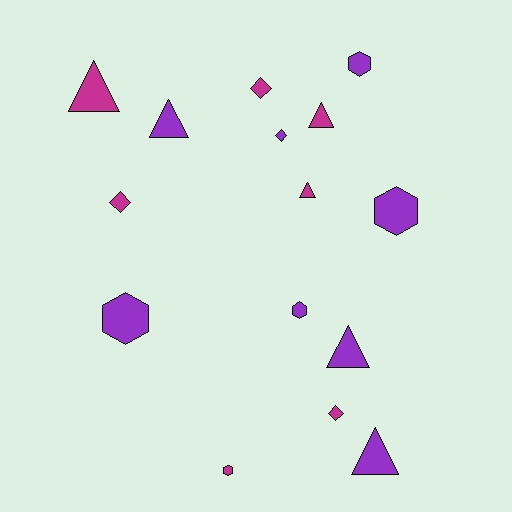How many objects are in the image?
There are 15 objects.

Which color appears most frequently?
Purple, with 8 objects.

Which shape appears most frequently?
Triangle, with 6 objects.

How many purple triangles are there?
There are 3 purple triangles.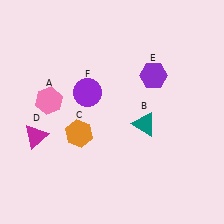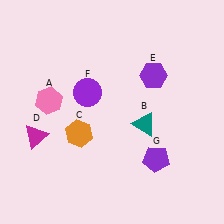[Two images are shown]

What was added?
A purple pentagon (G) was added in Image 2.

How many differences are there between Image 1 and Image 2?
There is 1 difference between the two images.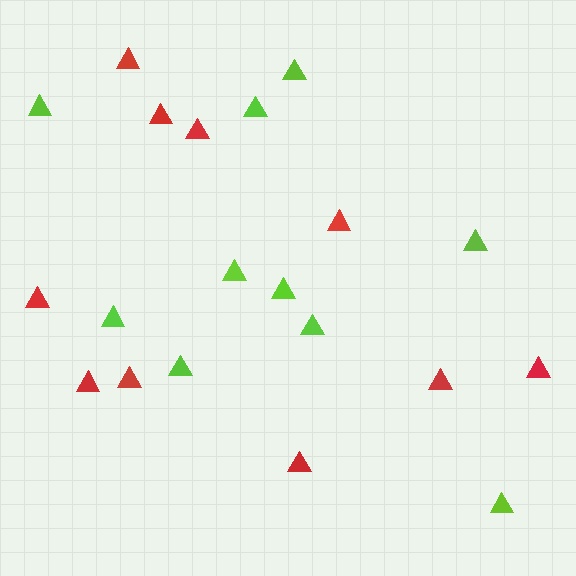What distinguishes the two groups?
There are 2 groups: one group of lime triangles (10) and one group of red triangles (10).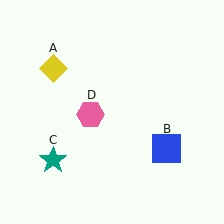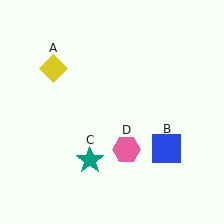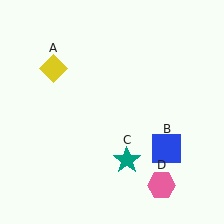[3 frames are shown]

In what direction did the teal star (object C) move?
The teal star (object C) moved right.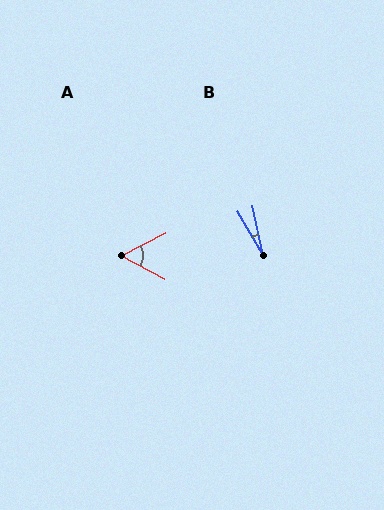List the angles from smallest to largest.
B (18°), A (54°).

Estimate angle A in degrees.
Approximately 54 degrees.